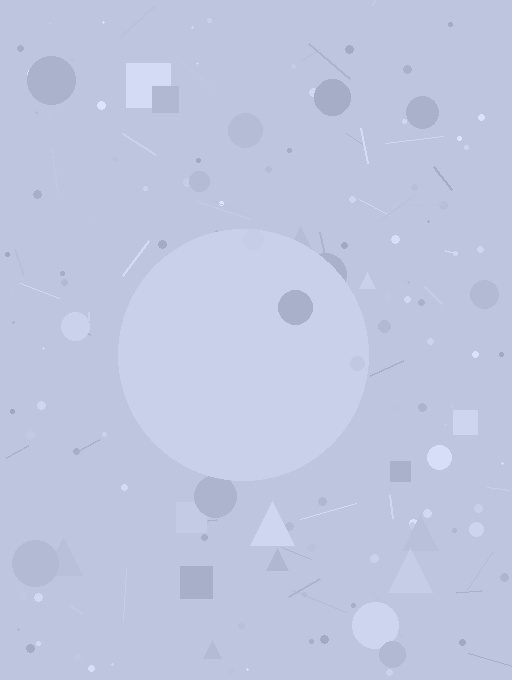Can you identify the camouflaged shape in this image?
The camouflaged shape is a circle.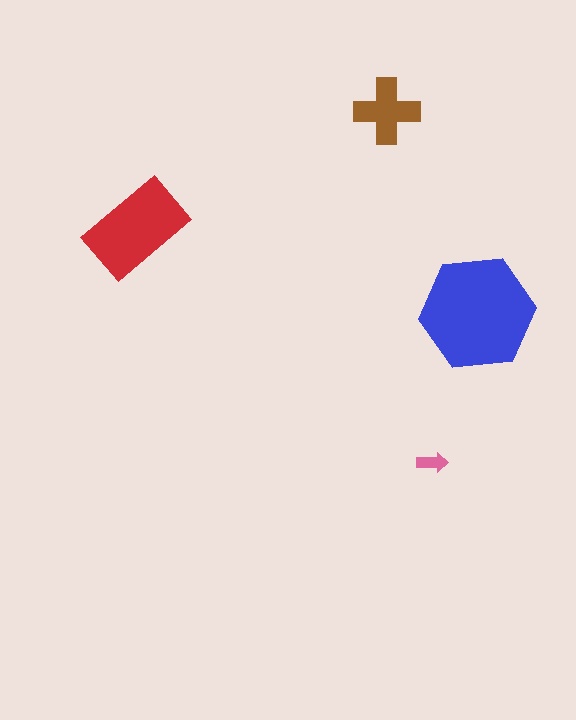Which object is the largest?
The blue hexagon.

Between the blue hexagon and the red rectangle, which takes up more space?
The blue hexagon.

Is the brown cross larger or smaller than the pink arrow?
Larger.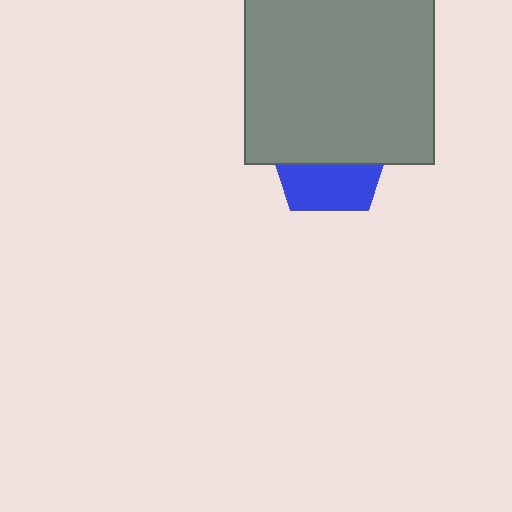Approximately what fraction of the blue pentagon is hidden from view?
Roughly 60% of the blue pentagon is hidden behind the gray square.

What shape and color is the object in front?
The object in front is a gray square.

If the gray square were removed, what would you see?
You would see the complete blue pentagon.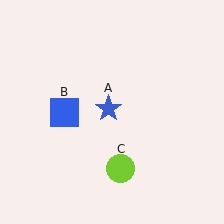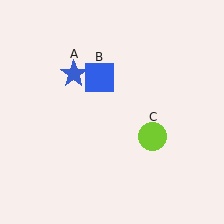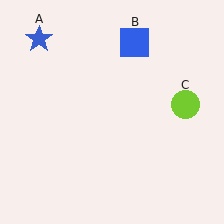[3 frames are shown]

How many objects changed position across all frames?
3 objects changed position: blue star (object A), blue square (object B), lime circle (object C).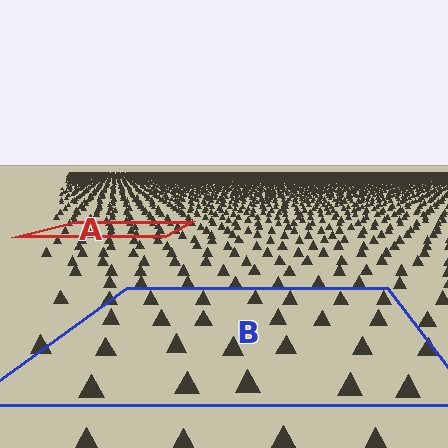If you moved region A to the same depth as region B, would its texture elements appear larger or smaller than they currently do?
They would appear larger. At a closer depth, the same texture elements are projected at a bigger on-screen size.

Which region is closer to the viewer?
Region B is closer. The texture elements there are larger and more spread out.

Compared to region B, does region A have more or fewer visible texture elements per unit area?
Region A has more texture elements per unit area — they are packed more densely because it is farther away.